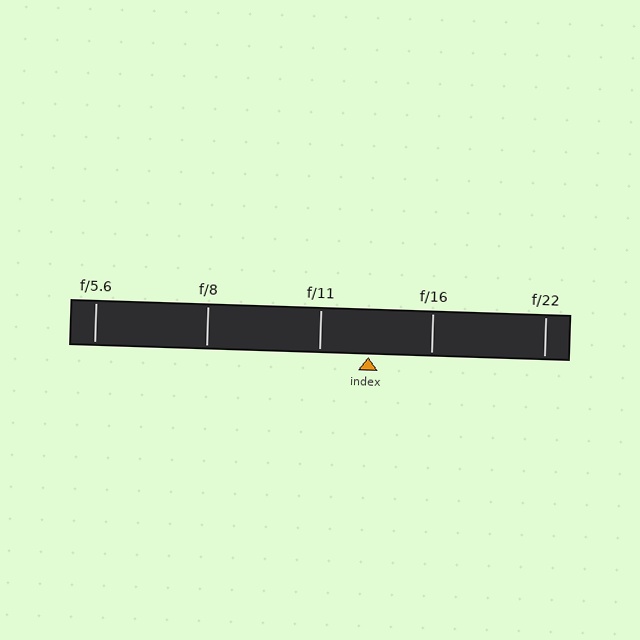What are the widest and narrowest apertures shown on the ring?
The widest aperture shown is f/5.6 and the narrowest is f/22.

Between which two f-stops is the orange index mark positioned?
The index mark is between f/11 and f/16.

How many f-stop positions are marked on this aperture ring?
There are 5 f-stop positions marked.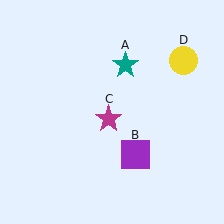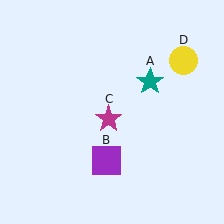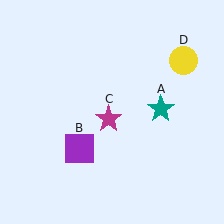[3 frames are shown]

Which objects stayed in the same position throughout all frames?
Magenta star (object C) and yellow circle (object D) remained stationary.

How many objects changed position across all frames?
2 objects changed position: teal star (object A), purple square (object B).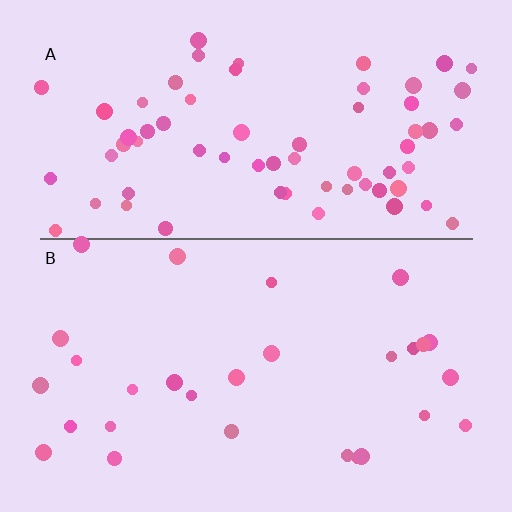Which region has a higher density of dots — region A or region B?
A (the top).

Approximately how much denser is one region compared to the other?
Approximately 2.4× — region A over region B.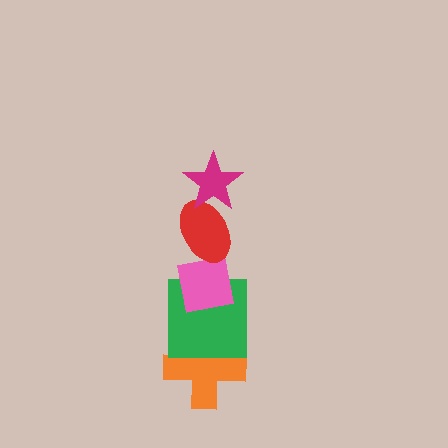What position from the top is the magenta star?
The magenta star is 1st from the top.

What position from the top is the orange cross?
The orange cross is 5th from the top.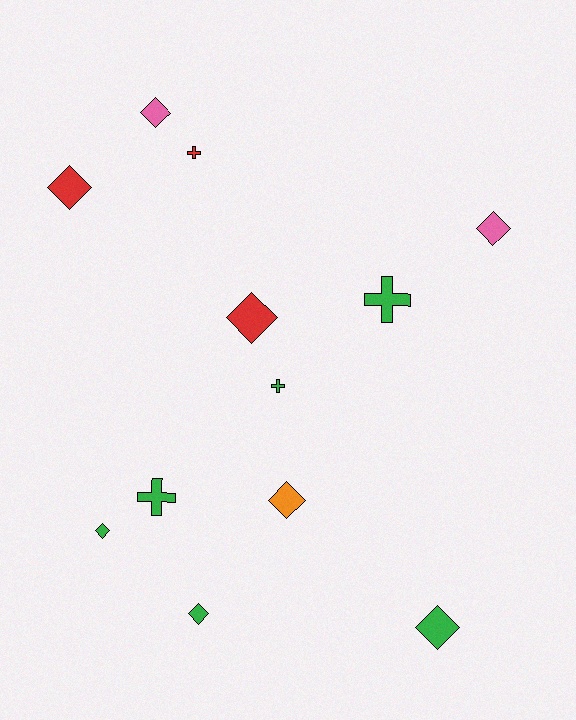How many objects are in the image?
There are 12 objects.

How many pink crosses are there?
There are no pink crosses.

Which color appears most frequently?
Green, with 6 objects.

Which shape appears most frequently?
Diamond, with 8 objects.